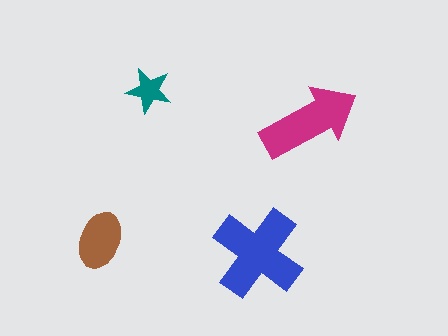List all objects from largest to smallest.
The blue cross, the magenta arrow, the brown ellipse, the teal star.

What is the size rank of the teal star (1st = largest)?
4th.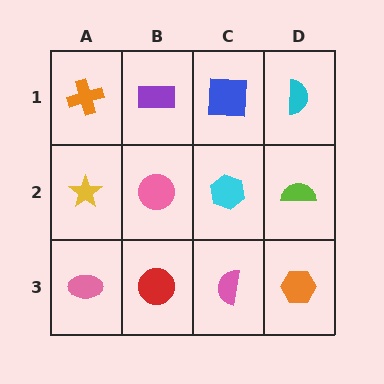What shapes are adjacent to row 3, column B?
A pink circle (row 2, column B), a pink ellipse (row 3, column A), a pink semicircle (row 3, column C).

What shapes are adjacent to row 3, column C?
A cyan hexagon (row 2, column C), a red circle (row 3, column B), an orange hexagon (row 3, column D).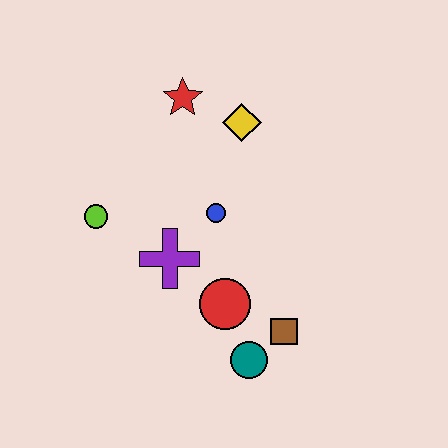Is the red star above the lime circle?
Yes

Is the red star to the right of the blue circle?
No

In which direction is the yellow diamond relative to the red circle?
The yellow diamond is above the red circle.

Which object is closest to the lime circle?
The purple cross is closest to the lime circle.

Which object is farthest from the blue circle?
The teal circle is farthest from the blue circle.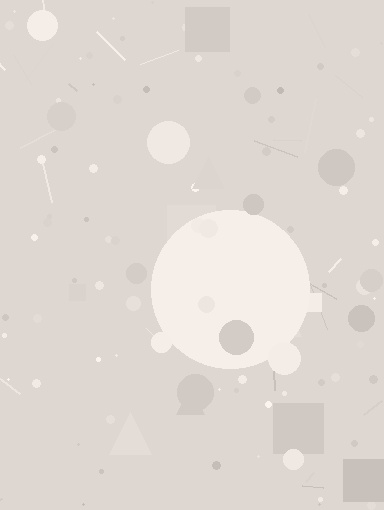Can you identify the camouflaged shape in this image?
The camouflaged shape is a circle.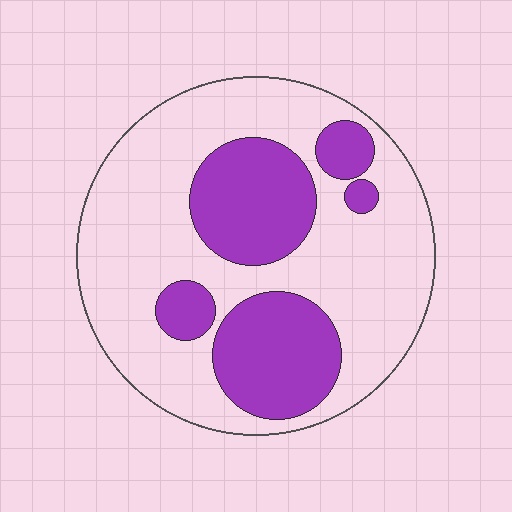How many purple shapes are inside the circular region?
5.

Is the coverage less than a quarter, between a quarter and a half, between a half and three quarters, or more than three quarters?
Between a quarter and a half.